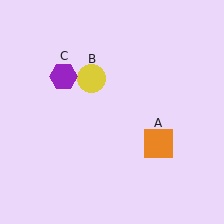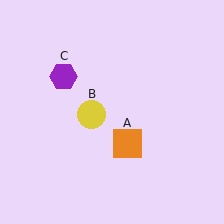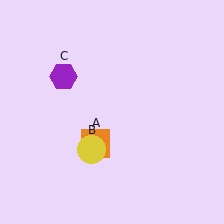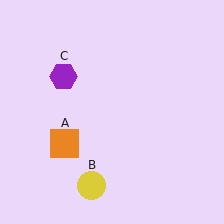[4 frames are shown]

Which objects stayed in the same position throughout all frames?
Purple hexagon (object C) remained stationary.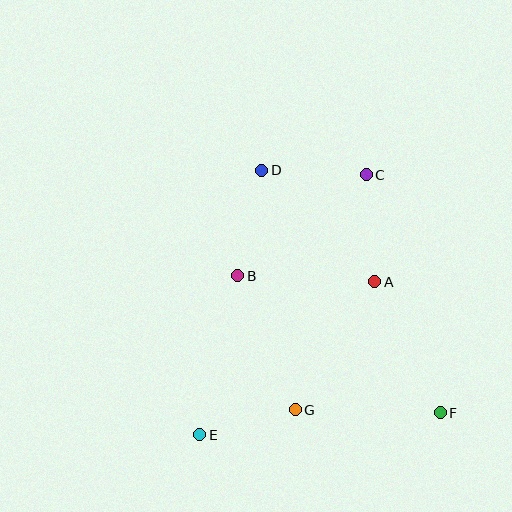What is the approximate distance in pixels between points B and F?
The distance between B and F is approximately 244 pixels.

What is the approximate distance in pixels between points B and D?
The distance between B and D is approximately 108 pixels.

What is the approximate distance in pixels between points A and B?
The distance between A and B is approximately 137 pixels.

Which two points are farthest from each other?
Points C and E are farthest from each other.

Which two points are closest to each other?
Points E and G are closest to each other.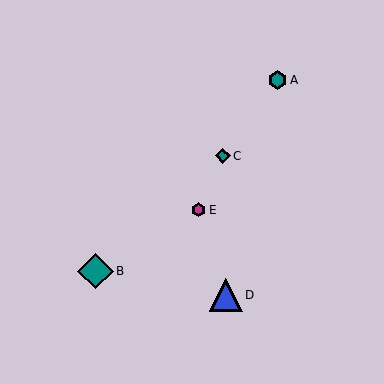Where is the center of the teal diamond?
The center of the teal diamond is at (223, 156).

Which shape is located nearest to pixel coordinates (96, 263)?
The teal diamond (labeled B) at (95, 271) is nearest to that location.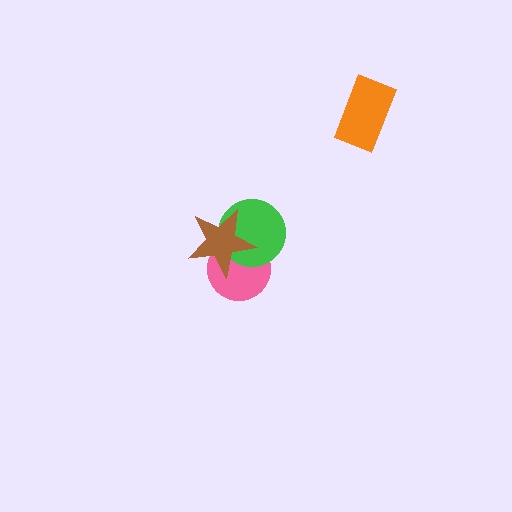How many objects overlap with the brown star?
2 objects overlap with the brown star.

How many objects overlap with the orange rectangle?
0 objects overlap with the orange rectangle.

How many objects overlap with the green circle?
2 objects overlap with the green circle.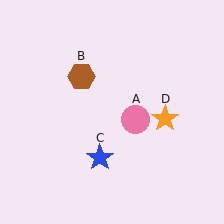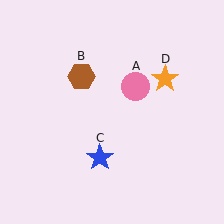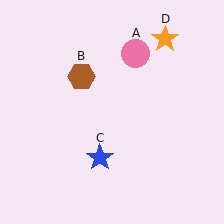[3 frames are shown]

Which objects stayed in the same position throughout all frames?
Brown hexagon (object B) and blue star (object C) remained stationary.